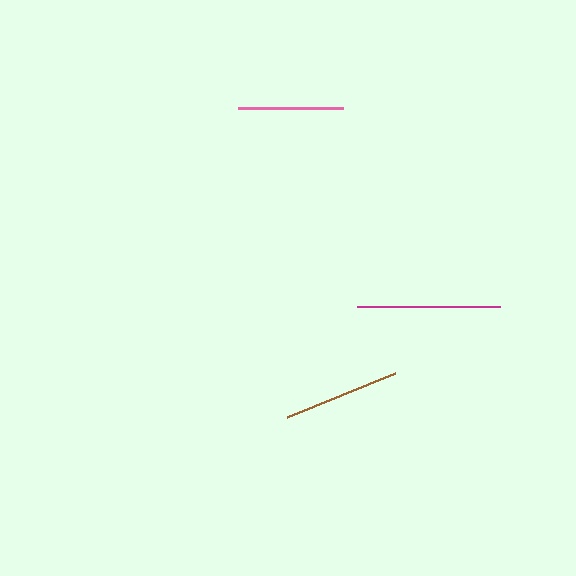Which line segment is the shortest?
The pink line is the shortest at approximately 105 pixels.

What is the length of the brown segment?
The brown segment is approximately 116 pixels long.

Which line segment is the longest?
The magenta line is the longest at approximately 143 pixels.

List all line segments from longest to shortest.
From longest to shortest: magenta, brown, pink.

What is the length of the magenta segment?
The magenta segment is approximately 143 pixels long.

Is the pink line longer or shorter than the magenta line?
The magenta line is longer than the pink line.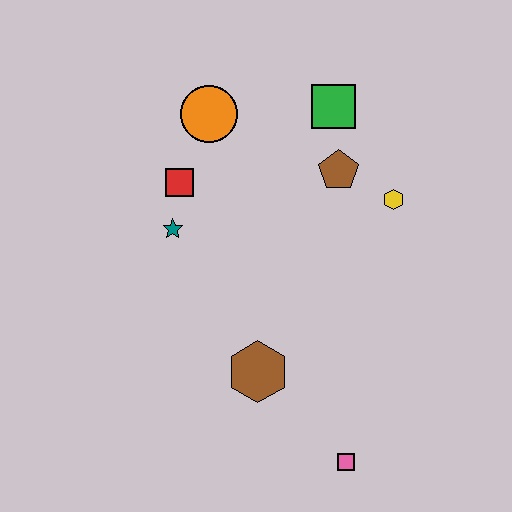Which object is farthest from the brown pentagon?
The pink square is farthest from the brown pentagon.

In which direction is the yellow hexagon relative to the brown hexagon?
The yellow hexagon is above the brown hexagon.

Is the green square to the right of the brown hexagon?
Yes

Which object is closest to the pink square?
The brown hexagon is closest to the pink square.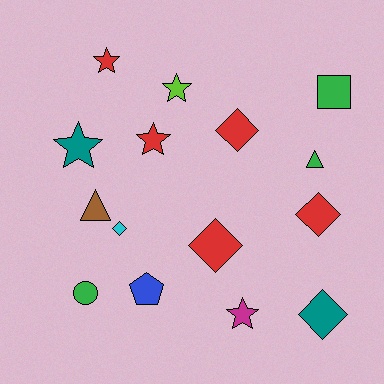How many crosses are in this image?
There are no crosses.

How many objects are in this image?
There are 15 objects.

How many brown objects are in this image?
There is 1 brown object.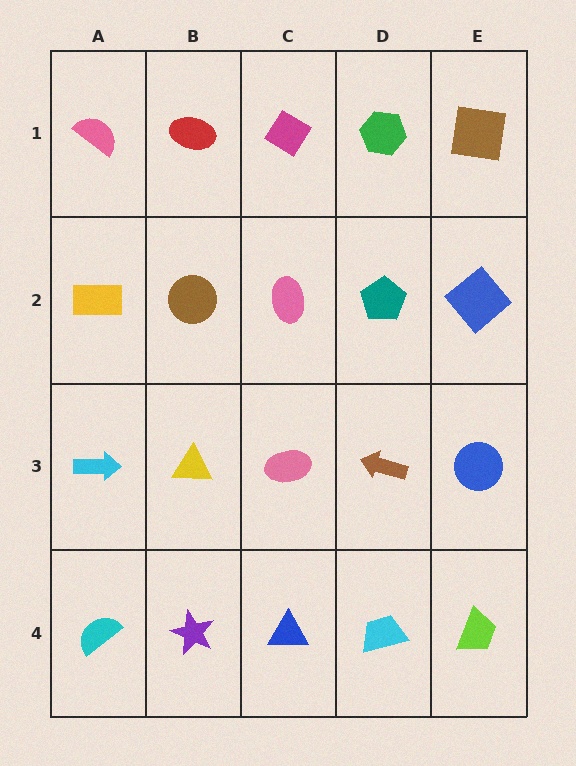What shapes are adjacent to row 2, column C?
A magenta diamond (row 1, column C), a pink ellipse (row 3, column C), a brown circle (row 2, column B), a teal pentagon (row 2, column D).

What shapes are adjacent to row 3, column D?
A teal pentagon (row 2, column D), a cyan trapezoid (row 4, column D), a pink ellipse (row 3, column C), a blue circle (row 3, column E).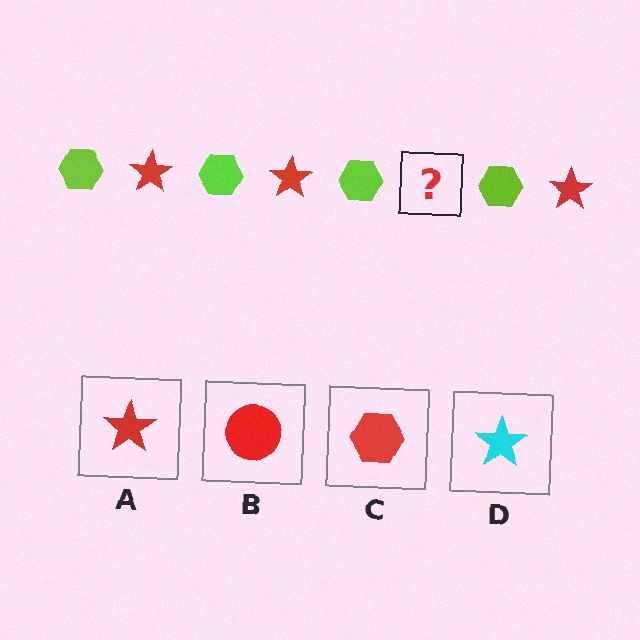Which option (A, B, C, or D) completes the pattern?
A.